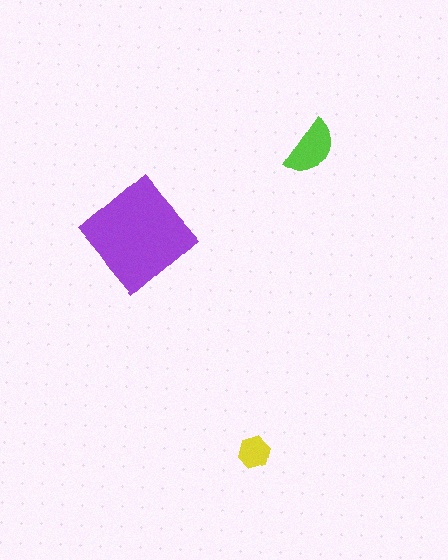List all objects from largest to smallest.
The purple diamond, the lime semicircle, the yellow hexagon.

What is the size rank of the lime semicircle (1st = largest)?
2nd.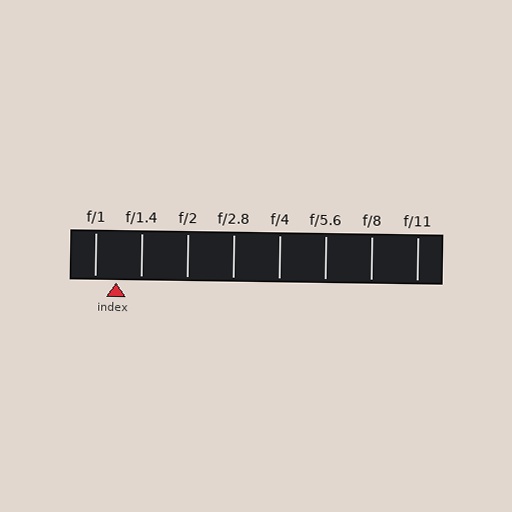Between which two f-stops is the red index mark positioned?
The index mark is between f/1 and f/1.4.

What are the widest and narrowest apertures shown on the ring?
The widest aperture shown is f/1 and the narrowest is f/11.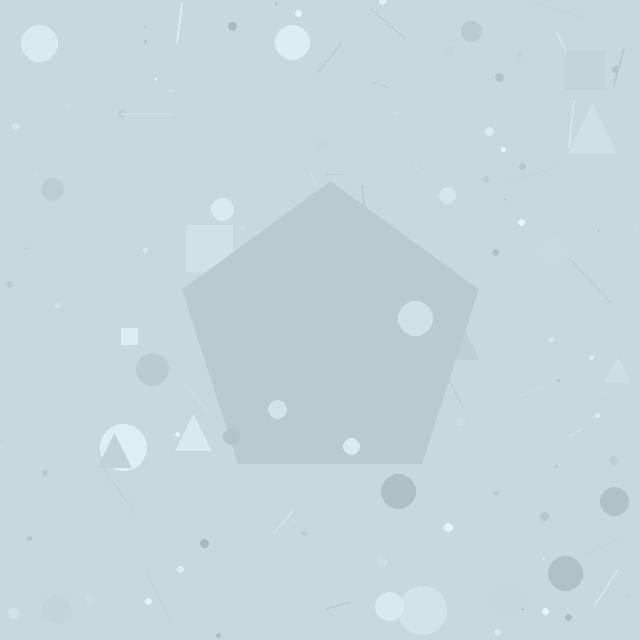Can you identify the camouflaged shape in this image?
The camouflaged shape is a pentagon.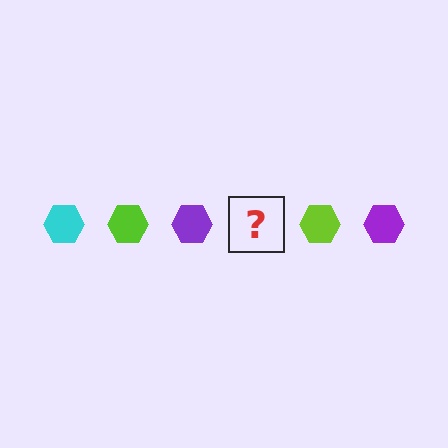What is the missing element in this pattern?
The missing element is a cyan hexagon.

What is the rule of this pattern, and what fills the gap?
The rule is that the pattern cycles through cyan, lime, purple hexagons. The gap should be filled with a cyan hexagon.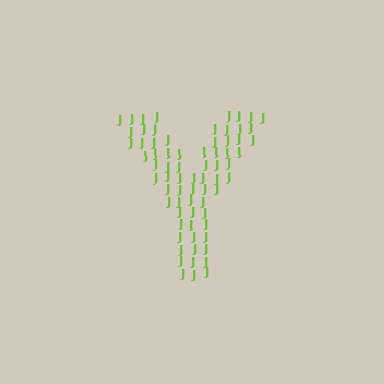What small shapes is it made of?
It is made of small letter J's.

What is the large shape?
The large shape is the letter Y.